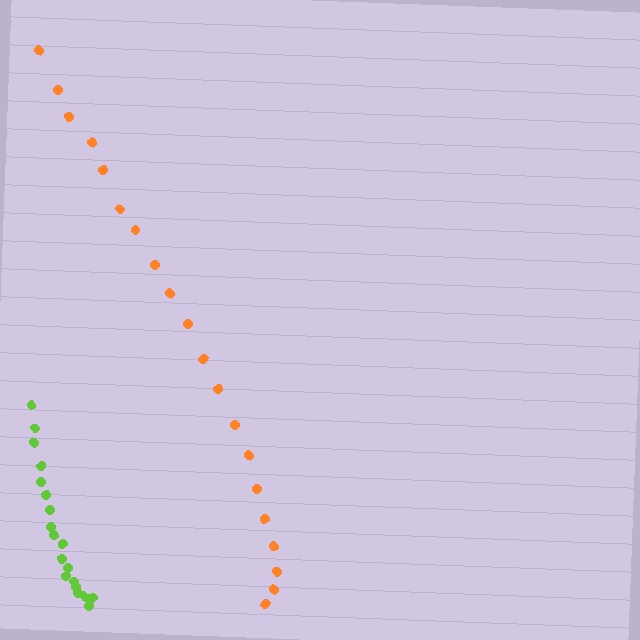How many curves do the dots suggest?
There are 2 distinct paths.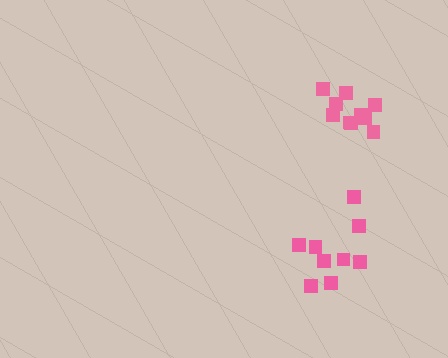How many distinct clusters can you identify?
There are 2 distinct clusters.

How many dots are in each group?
Group 1: 9 dots, Group 2: 10 dots (19 total).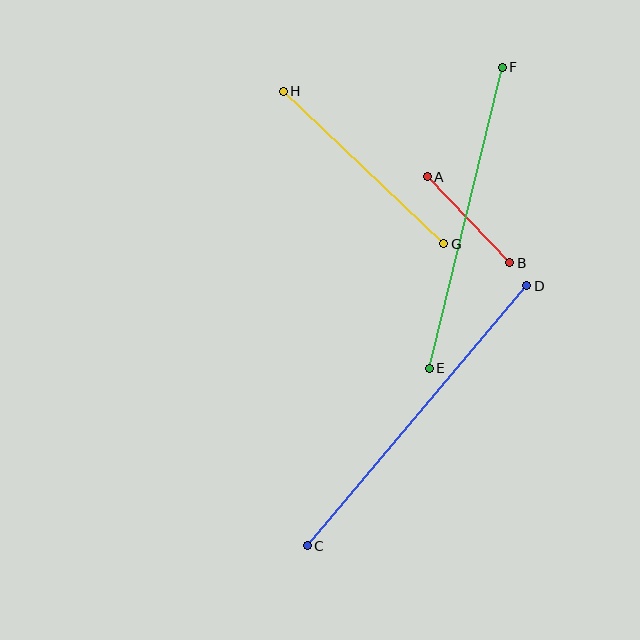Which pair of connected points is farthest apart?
Points C and D are farthest apart.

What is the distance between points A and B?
The distance is approximately 119 pixels.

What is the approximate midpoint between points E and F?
The midpoint is at approximately (466, 218) pixels.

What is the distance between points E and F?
The distance is approximately 309 pixels.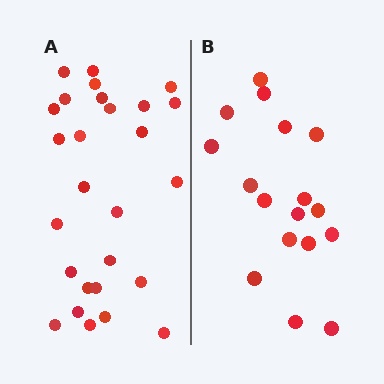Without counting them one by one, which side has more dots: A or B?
Region A (the left region) has more dots.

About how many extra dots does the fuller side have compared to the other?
Region A has roughly 10 or so more dots than region B.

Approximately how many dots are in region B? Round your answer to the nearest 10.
About 20 dots. (The exact count is 17, which rounds to 20.)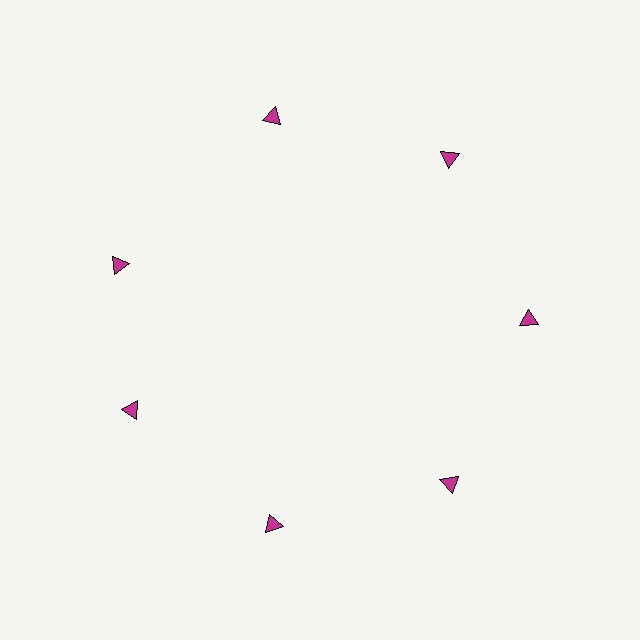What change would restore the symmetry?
The symmetry would be restored by rotating it back into even spacing with its neighbors so that all 7 triangles sit at equal angles and equal distance from the center.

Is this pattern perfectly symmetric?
No. The 7 magenta triangles are arranged in a ring, but one element near the 10 o'clock position is rotated out of alignment along the ring, breaking the 7-fold rotational symmetry.